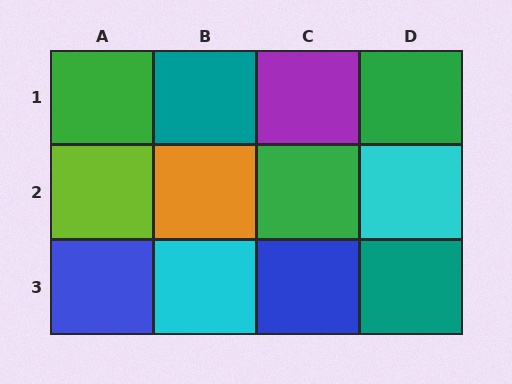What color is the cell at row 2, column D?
Cyan.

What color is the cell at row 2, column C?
Green.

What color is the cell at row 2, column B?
Orange.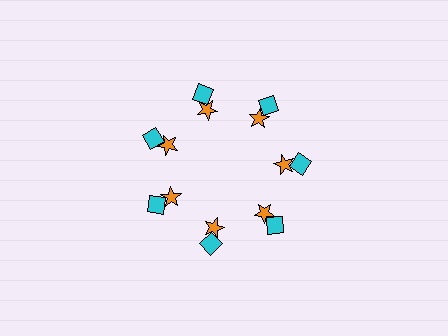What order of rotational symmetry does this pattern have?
This pattern has 7-fold rotational symmetry.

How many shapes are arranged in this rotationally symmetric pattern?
There are 14 shapes, arranged in 7 groups of 2.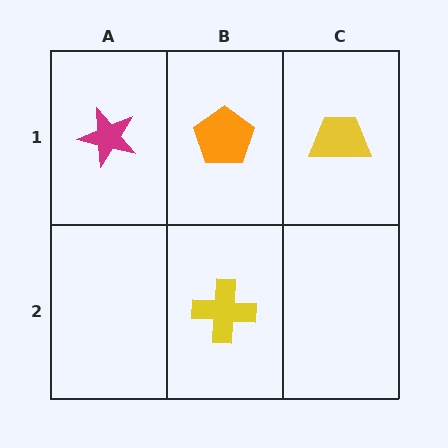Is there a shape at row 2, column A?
No, that cell is empty.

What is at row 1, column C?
A yellow trapezoid.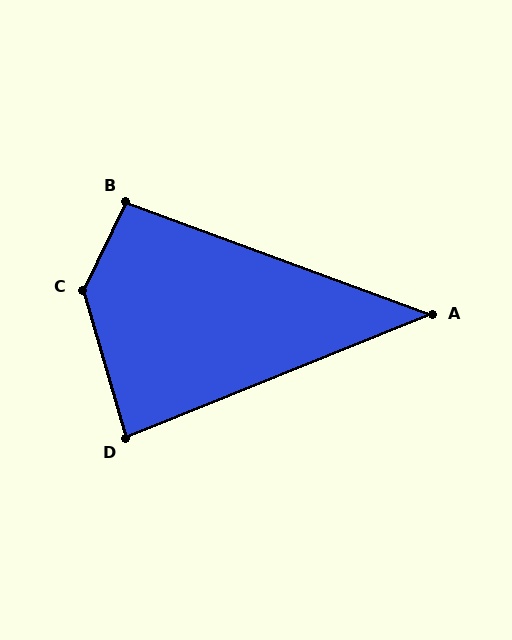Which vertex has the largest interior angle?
C, at approximately 138 degrees.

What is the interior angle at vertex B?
Approximately 96 degrees (obtuse).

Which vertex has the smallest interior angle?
A, at approximately 42 degrees.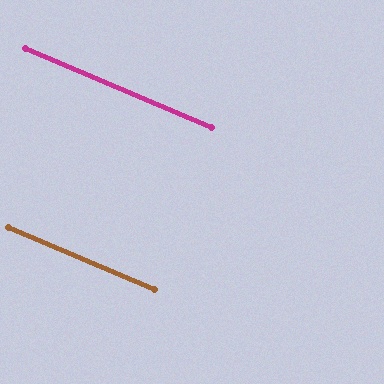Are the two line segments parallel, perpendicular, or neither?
Parallel — their directions differ by only 0.3°.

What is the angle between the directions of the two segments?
Approximately 0 degrees.